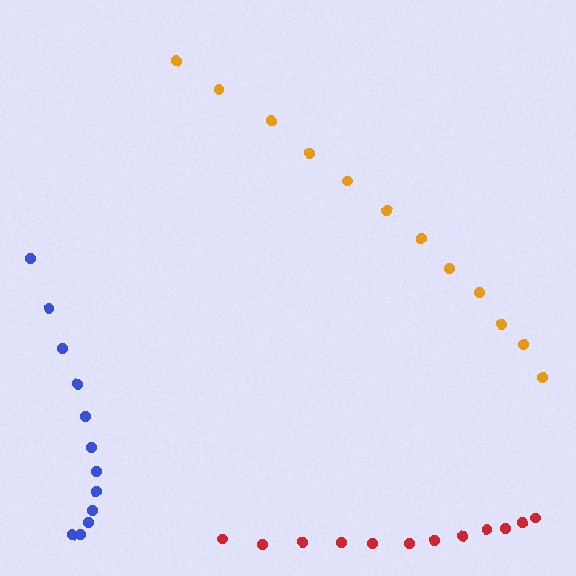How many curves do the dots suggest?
There are 3 distinct paths.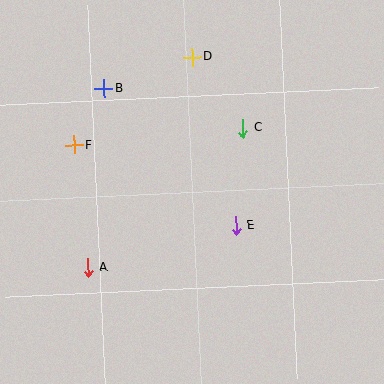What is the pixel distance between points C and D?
The distance between C and D is 87 pixels.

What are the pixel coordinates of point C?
Point C is at (243, 128).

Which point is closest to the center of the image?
Point E at (236, 226) is closest to the center.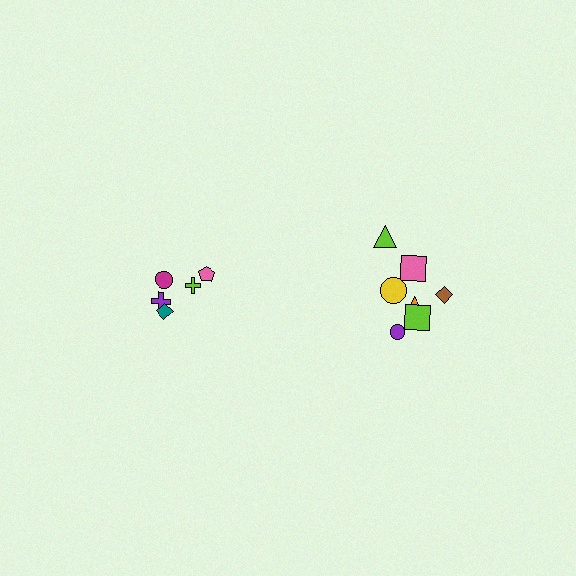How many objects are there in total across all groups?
There are 12 objects.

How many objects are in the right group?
There are 7 objects.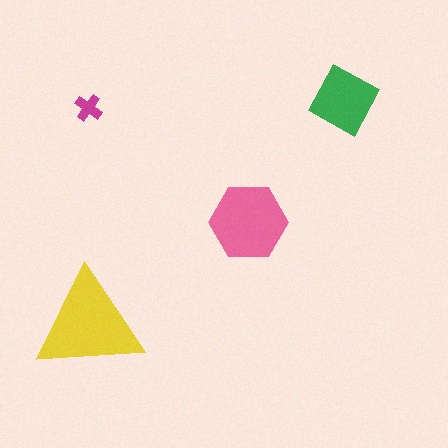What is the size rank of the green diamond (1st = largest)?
3rd.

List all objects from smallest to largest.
The magenta cross, the green diamond, the pink hexagon, the yellow triangle.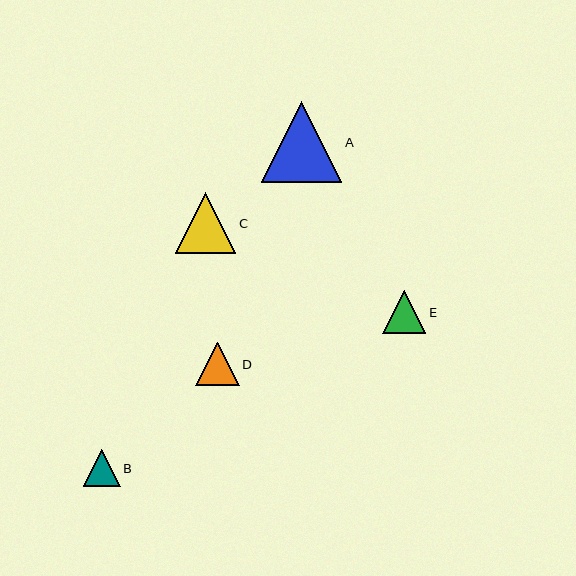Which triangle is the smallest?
Triangle B is the smallest with a size of approximately 37 pixels.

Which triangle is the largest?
Triangle A is the largest with a size of approximately 81 pixels.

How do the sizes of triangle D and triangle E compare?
Triangle D and triangle E are approximately the same size.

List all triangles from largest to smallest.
From largest to smallest: A, C, D, E, B.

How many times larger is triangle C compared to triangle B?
Triangle C is approximately 1.6 times the size of triangle B.